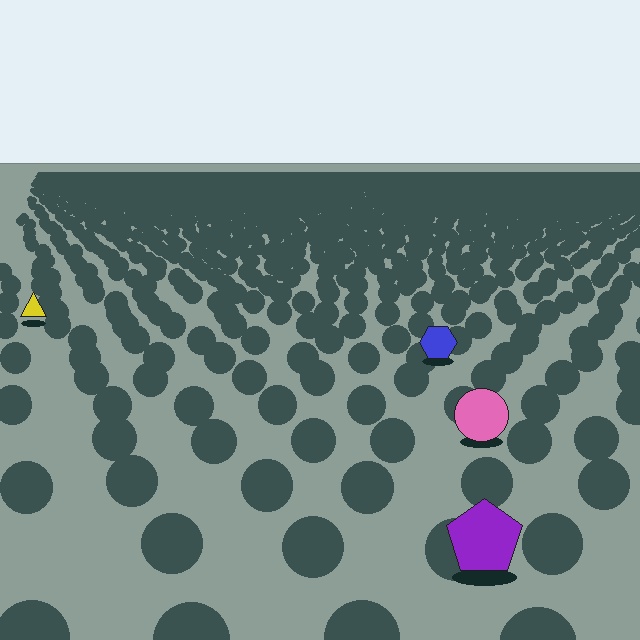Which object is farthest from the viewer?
The yellow triangle is farthest from the viewer. It appears smaller and the ground texture around it is denser.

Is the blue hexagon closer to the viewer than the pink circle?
No. The pink circle is closer — you can tell from the texture gradient: the ground texture is coarser near it.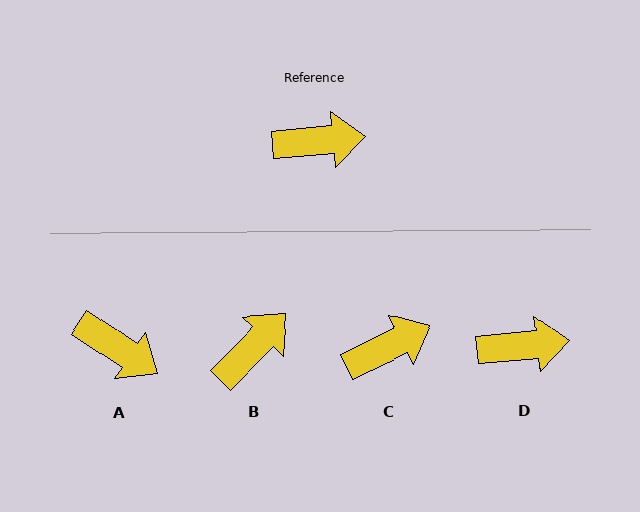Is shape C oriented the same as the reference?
No, it is off by about 20 degrees.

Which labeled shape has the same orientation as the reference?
D.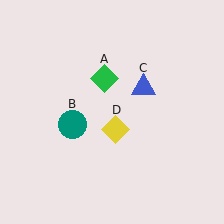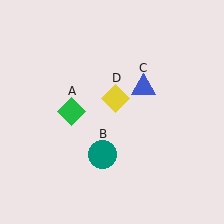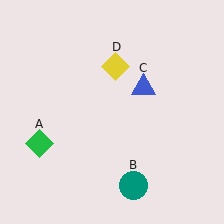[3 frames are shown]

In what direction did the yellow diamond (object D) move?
The yellow diamond (object D) moved up.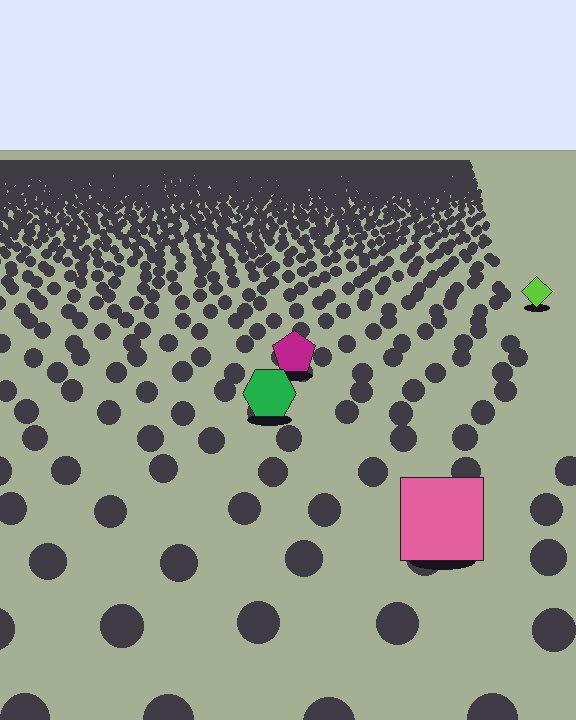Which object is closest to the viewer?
The pink square is closest. The texture marks near it are larger and more spread out.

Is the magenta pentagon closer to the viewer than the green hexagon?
No. The green hexagon is closer — you can tell from the texture gradient: the ground texture is coarser near it.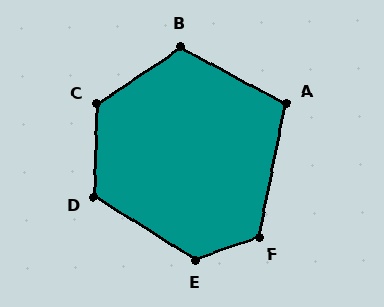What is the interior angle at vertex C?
Approximately 126 degrees (obtuse).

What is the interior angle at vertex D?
Approximately 121 degrees (obtuse).